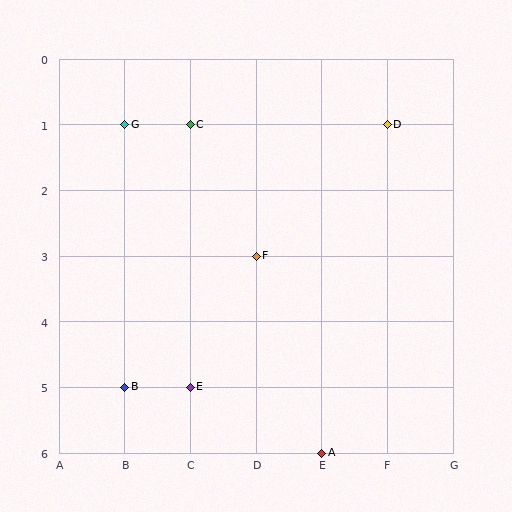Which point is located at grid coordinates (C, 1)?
Point C is at (C, 1).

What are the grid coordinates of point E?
Point E is at grid coordinates (C, 5).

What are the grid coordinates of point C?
Point C is at grid coordinates (C, 1).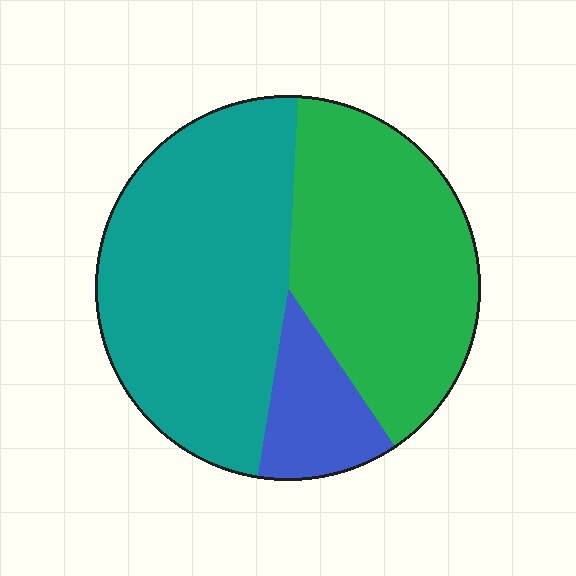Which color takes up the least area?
Blue, at roughly 10%.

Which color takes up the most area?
Teal, at roughly 50%.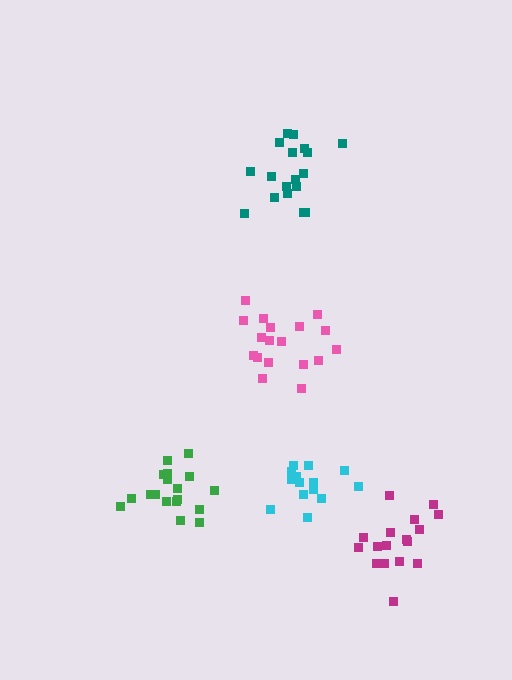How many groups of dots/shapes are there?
There are 5 groups.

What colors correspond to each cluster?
The clusters are colored: pink, cyan, green, teal, magenta.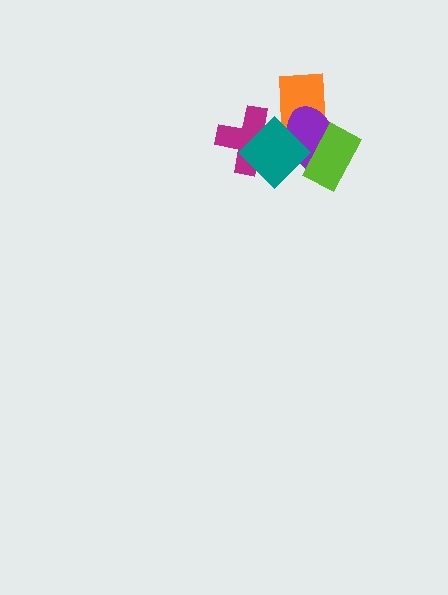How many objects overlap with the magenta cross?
3 objects overlap with the magenta cross.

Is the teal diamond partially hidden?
No, no other shape covers it.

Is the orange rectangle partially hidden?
Yes, it is partially covered by another shape.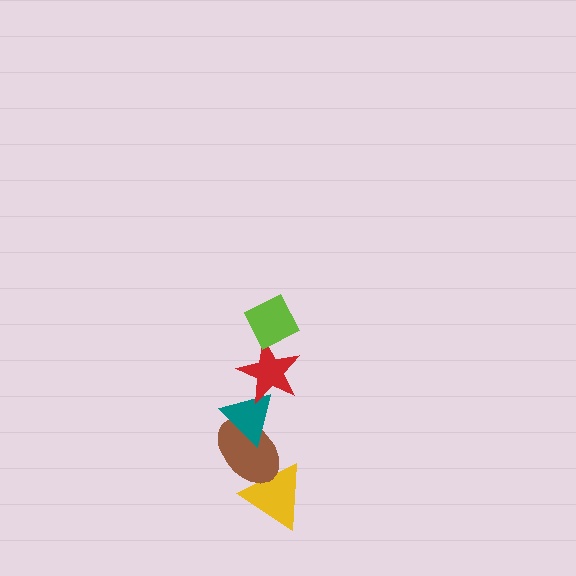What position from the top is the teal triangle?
The teal triangle is 3rd from the top.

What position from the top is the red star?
The red star is 2nd from the top.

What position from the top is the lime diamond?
The lime diamond is 1st from the top.